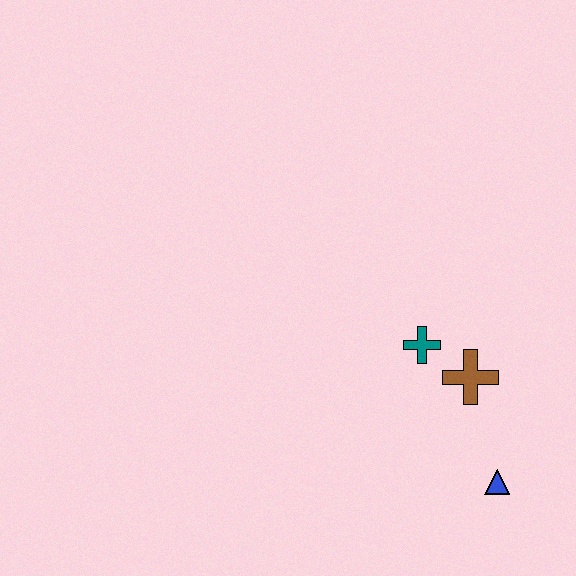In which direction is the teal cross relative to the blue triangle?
The teal cross is above the blue triangle.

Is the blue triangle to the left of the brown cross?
No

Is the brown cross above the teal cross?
No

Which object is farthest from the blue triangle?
The teal cross is farthest from the blue triangle.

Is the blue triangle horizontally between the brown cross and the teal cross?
No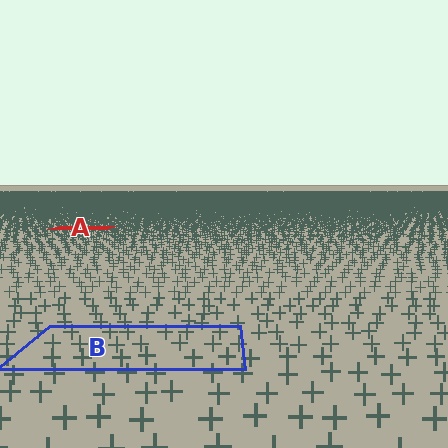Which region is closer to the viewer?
Region B is closer. The texture elements there are larger and more spread out.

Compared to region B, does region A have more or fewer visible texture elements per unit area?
Region A has more texture elements per unit area — they are packed more densely because it is farther away.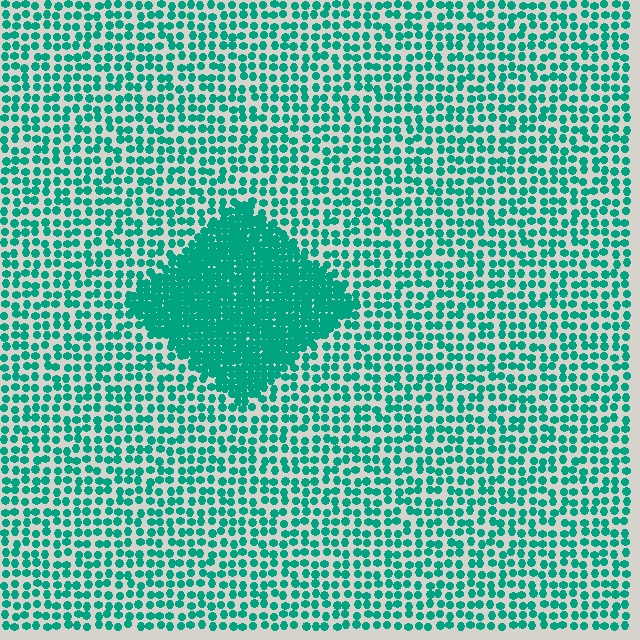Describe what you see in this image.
The image contains small teal elements arranged at two different densities. A diamond-shaped region is visible where the elements are more densely packed than the surrounding area.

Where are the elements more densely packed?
The elements are more densely packed inside the diamond boundary.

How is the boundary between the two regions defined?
The boundary is defined by a change in element density (approximately 2.5x ratio). All elements are the same color, size, and shape.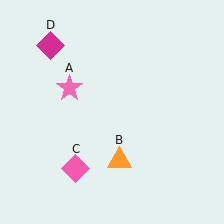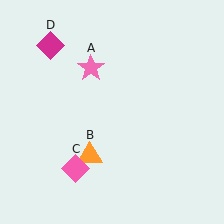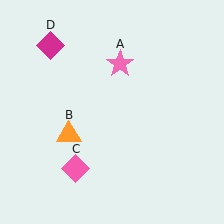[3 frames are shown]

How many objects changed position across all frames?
2 objects changed position: pink star (object A), orange triangle (object B).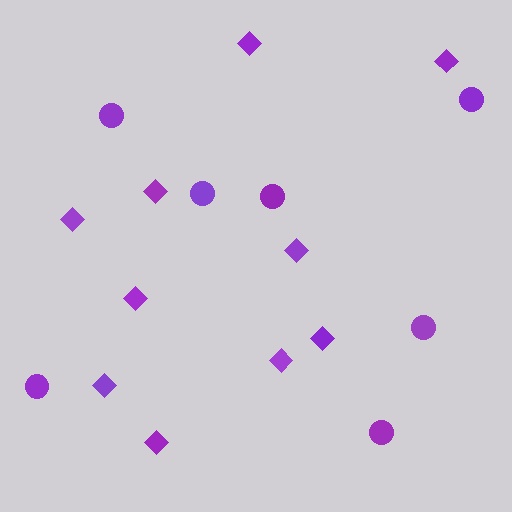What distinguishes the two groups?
There are 2 groups: one group of circles (7) and one group of diamonds (10).